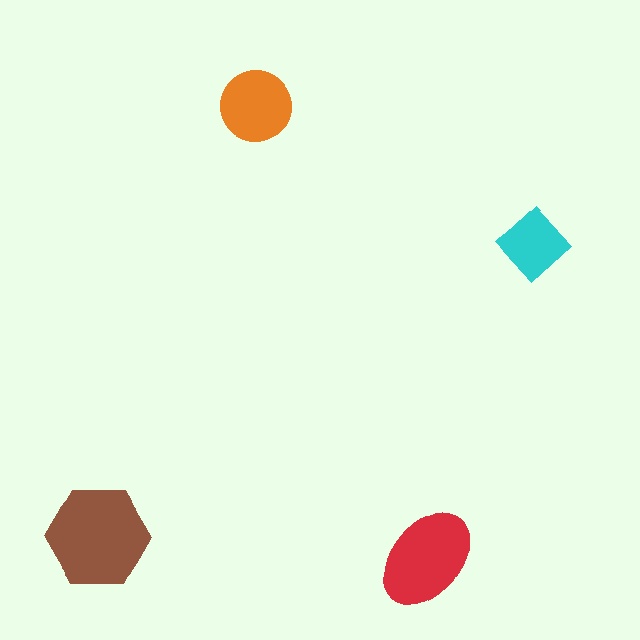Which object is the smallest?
The cyan diamond.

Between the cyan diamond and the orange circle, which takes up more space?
The orange circle.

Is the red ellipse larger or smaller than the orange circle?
Larger.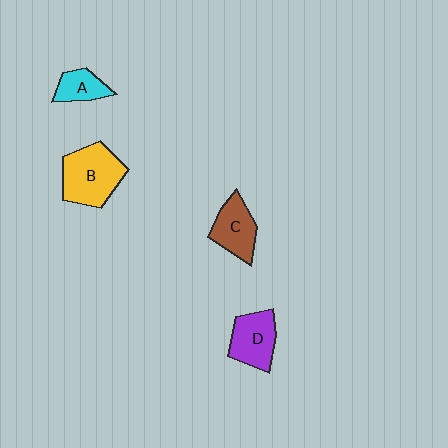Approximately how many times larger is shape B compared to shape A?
Approximately 2.2 times.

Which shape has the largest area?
Shape B (yellow).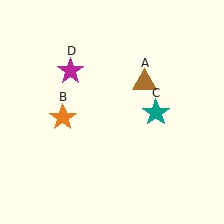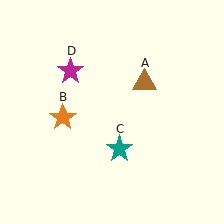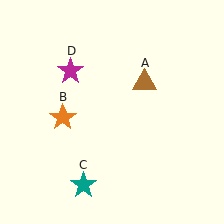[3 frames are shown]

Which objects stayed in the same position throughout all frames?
Brown triangle (object A) and orange star (object B) and magenta star (object D) remained stationary.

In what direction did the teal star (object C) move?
The teal star (object C) moved down and to the left.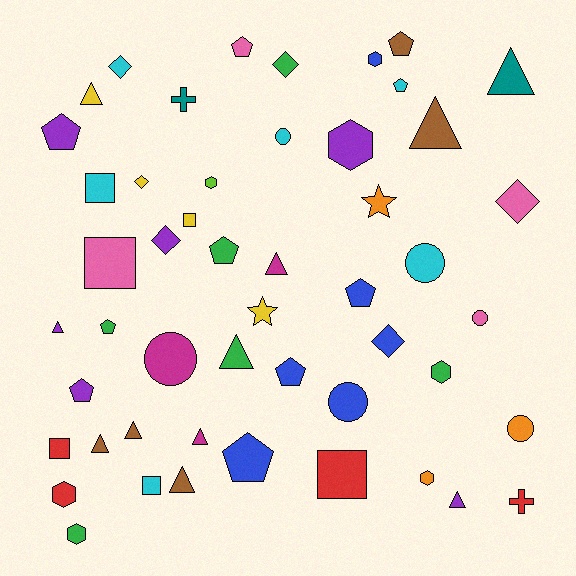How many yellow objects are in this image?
There are 4 yellow objects.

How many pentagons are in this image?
There are 10 pentagons.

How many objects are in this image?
There are 50 objects.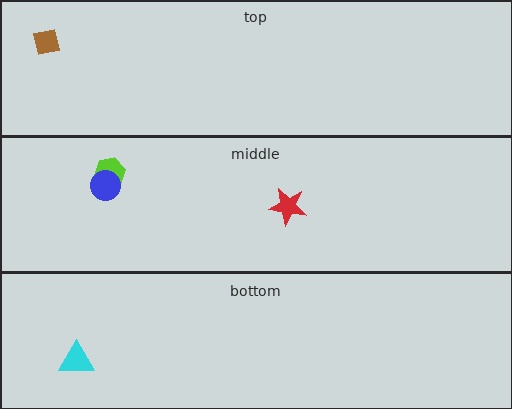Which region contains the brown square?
The top region.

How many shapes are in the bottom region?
1.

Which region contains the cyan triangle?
The bottom region.